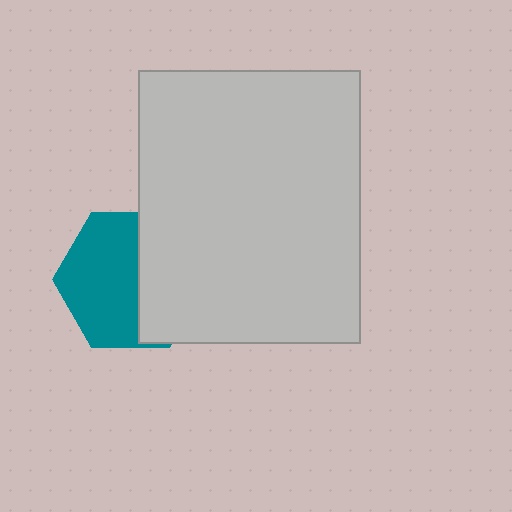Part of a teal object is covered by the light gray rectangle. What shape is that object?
It is a hexagon.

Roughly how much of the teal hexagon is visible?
About half of it is visible (roughly 57%).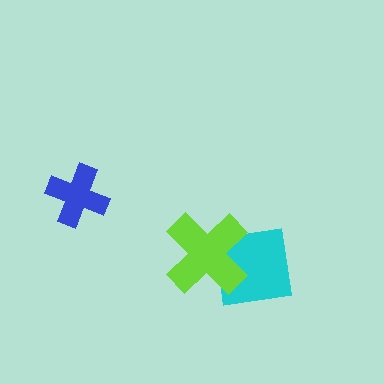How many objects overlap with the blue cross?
0 objects overlap with the blue cross.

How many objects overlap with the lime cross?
1 object overlaps with the lime cross.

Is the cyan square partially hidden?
Yes, it is partially covered by another shape.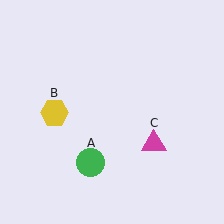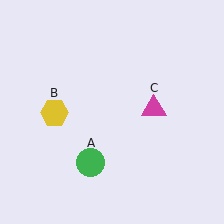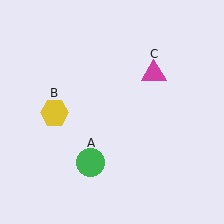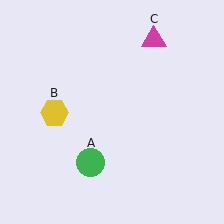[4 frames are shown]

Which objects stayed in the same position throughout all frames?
Green circle (object A) and yellow hexagon (object B) remained stationary.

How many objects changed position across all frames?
1 object changed position: magenta triangle (object C).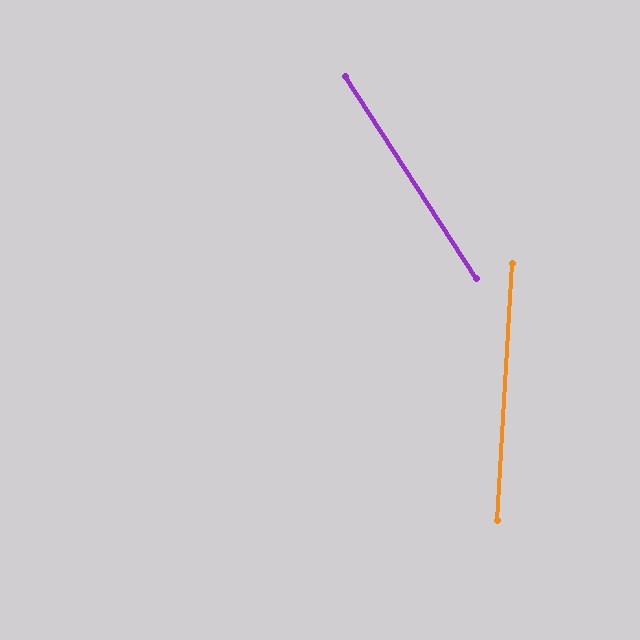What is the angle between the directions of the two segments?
Approximately 36 degrees.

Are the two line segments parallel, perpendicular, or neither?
Neither parallel nor perpendicular — they differ by about 36°.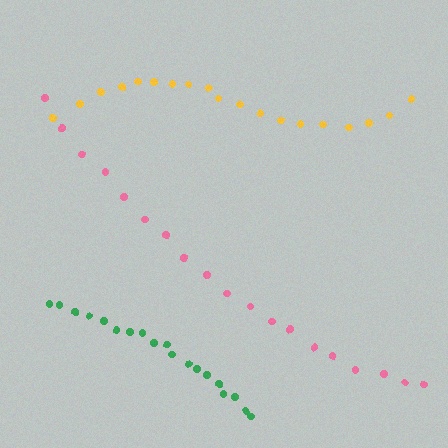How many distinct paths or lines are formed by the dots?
There are 3 distinct paths.